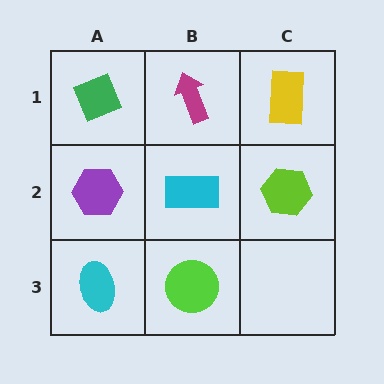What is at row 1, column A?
A green diamond.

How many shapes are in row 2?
3 shapes.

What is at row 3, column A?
A cyan ellipse.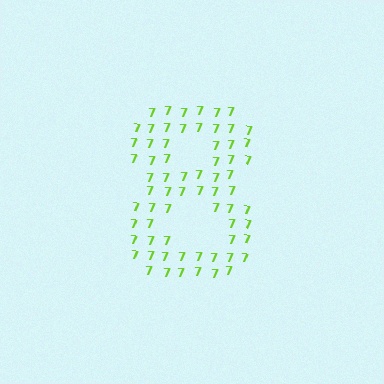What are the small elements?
The small elements are digit 7's.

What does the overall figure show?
The overall figure shows the digit 8.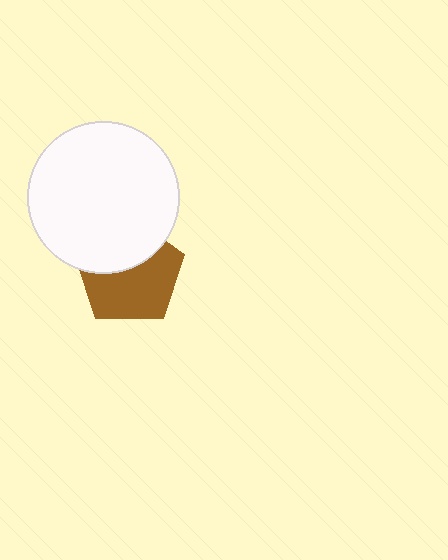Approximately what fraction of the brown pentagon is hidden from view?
Roughly 39% of the brown pentagon is hidden behind the white circle.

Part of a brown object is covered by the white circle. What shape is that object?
It is a pentagon.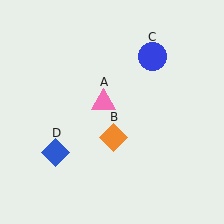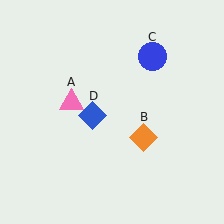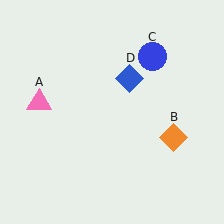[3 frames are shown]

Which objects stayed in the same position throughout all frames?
Blue circle (object C) remained stationary.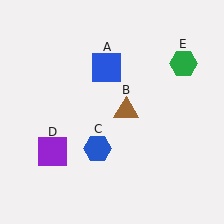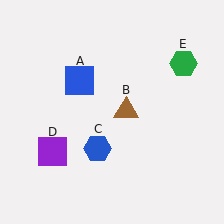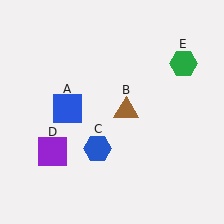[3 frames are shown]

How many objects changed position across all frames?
1 object changed position: blue square (object A).